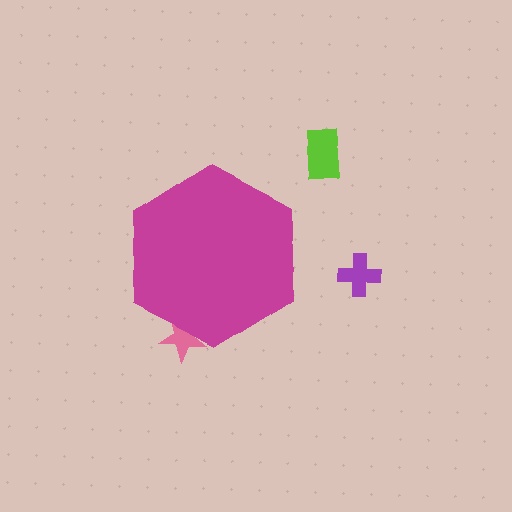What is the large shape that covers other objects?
A magenta hexagon.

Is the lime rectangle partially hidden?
No, the lime rectangle is fully visible.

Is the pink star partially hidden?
Yes, the pink star is partially hidden behind the magenta hexagon.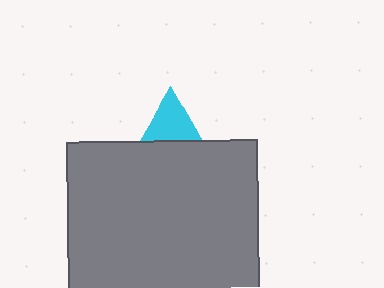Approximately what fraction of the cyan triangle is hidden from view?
Roughly 67% of the cyan triangle is hidden behind the gray square.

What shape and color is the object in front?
The object in front is a gray square.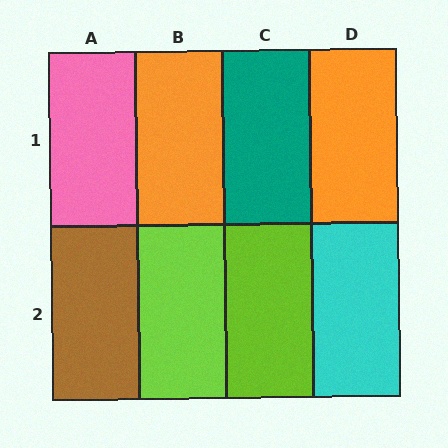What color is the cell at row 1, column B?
Orange.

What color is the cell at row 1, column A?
Pink.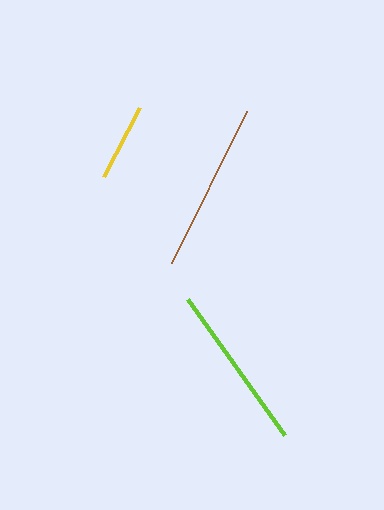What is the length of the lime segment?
The lime segment is approximately 167 pixels long.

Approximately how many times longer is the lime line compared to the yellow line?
The lime line is approximately 2.2 times the length of the yellow line.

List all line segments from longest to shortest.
From longest to shortest: brown, lime, yellow.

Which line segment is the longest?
The brown line is the longest at approximately 169 pixels.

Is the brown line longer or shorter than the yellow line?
The brown line is longer than the yellow line.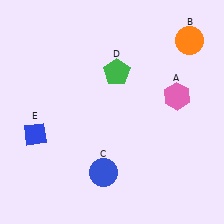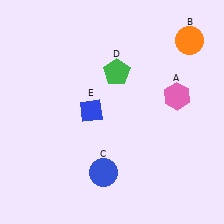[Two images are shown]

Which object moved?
The blue diamond (E) moved right.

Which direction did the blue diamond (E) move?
The blue diamond (E) moved right.